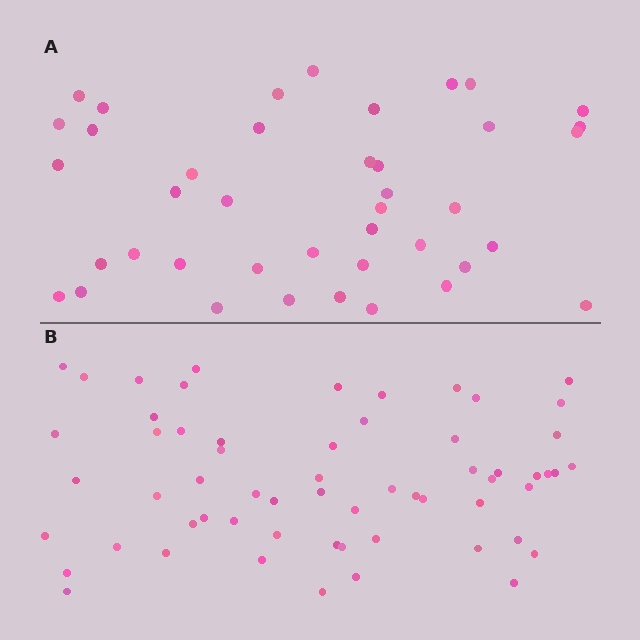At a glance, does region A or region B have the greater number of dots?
Region B (the bottom region) has more dots.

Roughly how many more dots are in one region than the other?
Region B has approximately 20 more dots than region A.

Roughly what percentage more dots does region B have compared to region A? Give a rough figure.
About 45% more.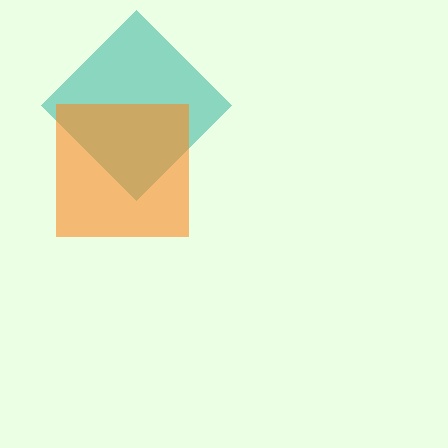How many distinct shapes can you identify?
There are 2 distinct shapes: a teal diamond, an orange square.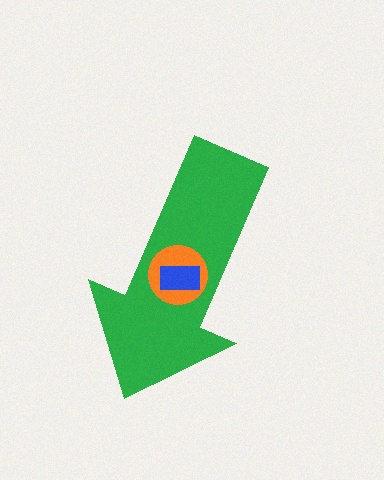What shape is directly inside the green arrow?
The orange circle.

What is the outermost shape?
The green arrow.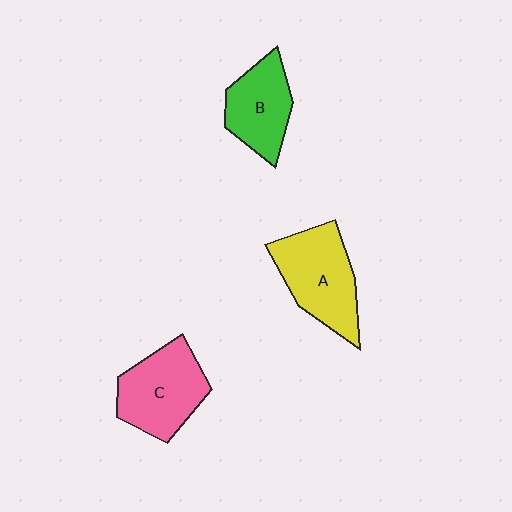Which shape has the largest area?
Shape A (yellow).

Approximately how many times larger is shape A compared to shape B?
Approximately 1.3 times.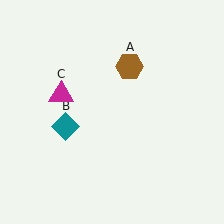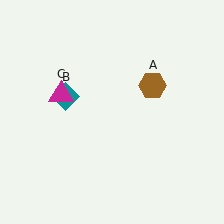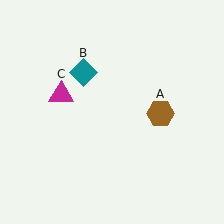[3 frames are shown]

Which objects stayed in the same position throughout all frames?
Magenta triangle (object C) remained stationary.